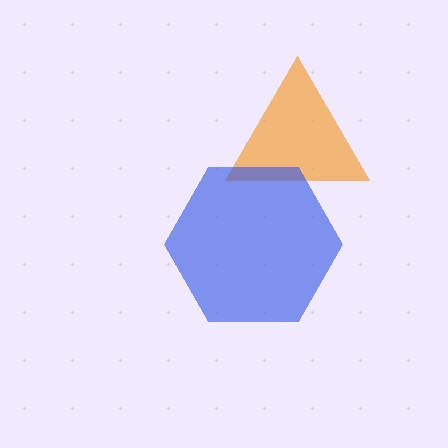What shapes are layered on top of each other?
The layered shapes are: an orange triangle, a blue hexagon.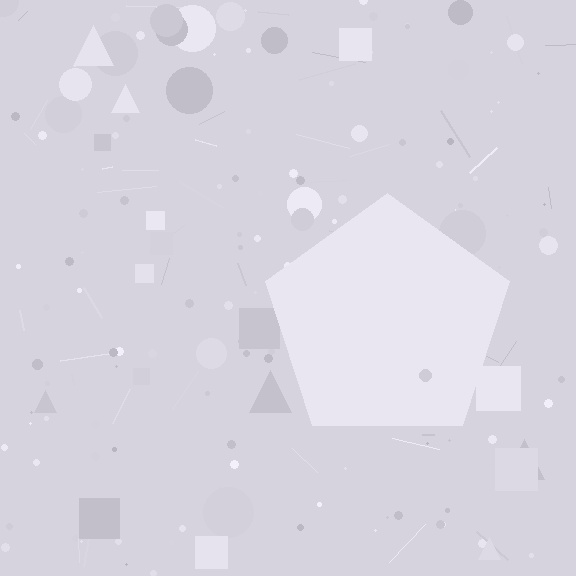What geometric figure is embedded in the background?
A pentagon is embedded in the background.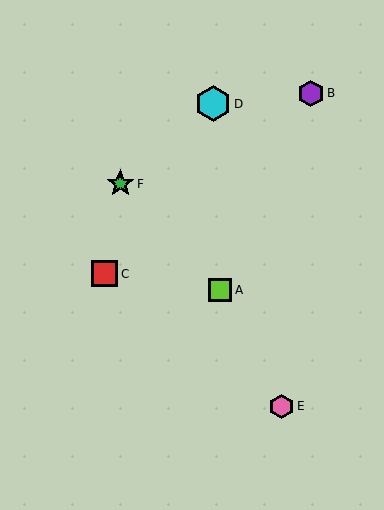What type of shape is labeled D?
Shape D is a cyan hexagon.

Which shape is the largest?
The cyan hexagon (labeled D) is the largest.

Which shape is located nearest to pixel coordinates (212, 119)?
The cyan hexagon (labeled D) at (213, 104) is nearest to that location.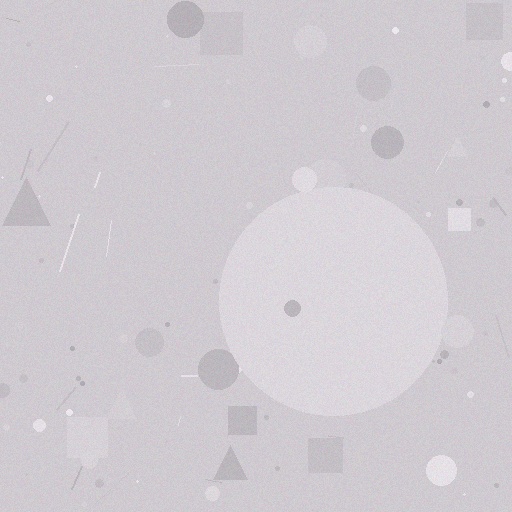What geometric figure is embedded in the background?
A circle is embedded in the background.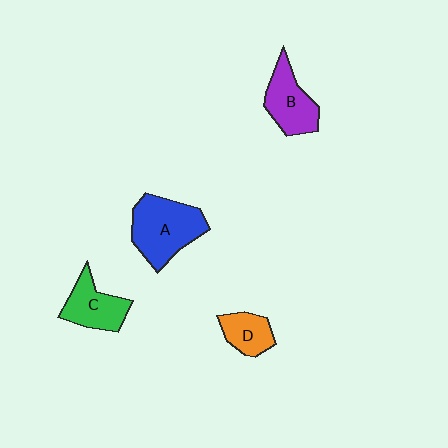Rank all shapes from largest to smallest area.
From largest to smallest: A (blue), B (purple), C (green), D (orange).